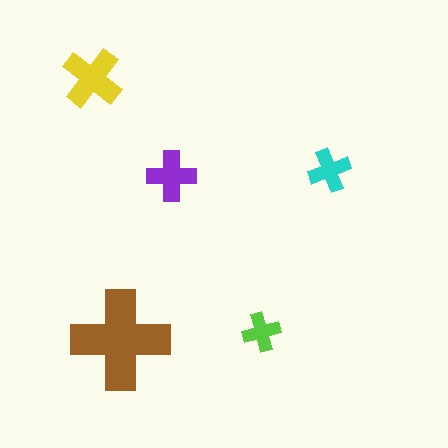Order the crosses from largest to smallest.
the brown one, the yellow one, the purple one, the cyan one, the lime one.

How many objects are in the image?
There are 5 objects in the image.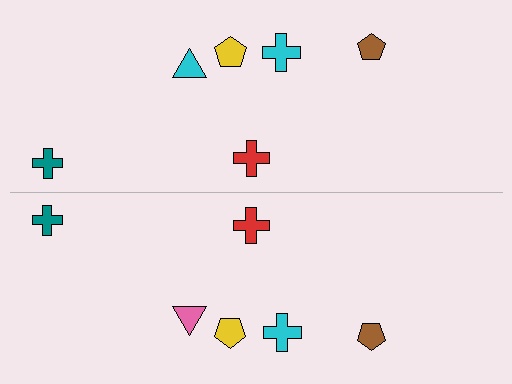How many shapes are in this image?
There are 12 shapes in this image.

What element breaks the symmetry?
The pink triangle on the bottom side breaks the symmetry — its mirror counterpart is cyan.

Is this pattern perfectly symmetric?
No, the pattern is not perfectly symmetric. The pink triangle on the bottom side breaks the symmetry — its mirror counterpart is cyan.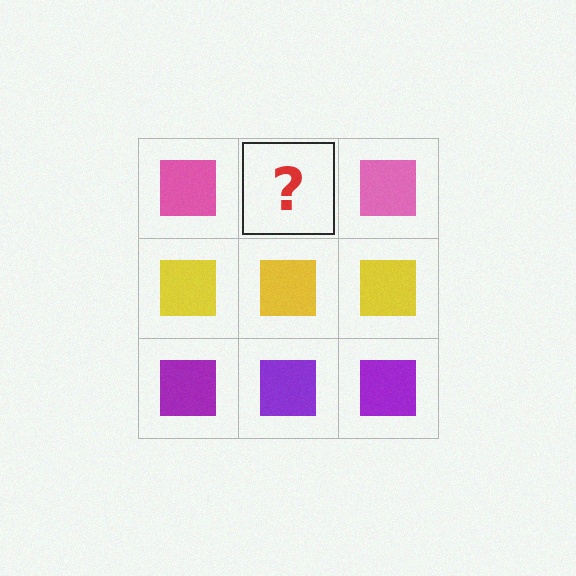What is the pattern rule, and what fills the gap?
The rule is that each row has a consistent color. The gap should be filled with a pink square.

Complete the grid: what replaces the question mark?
The question mark should be replaced with a pink square.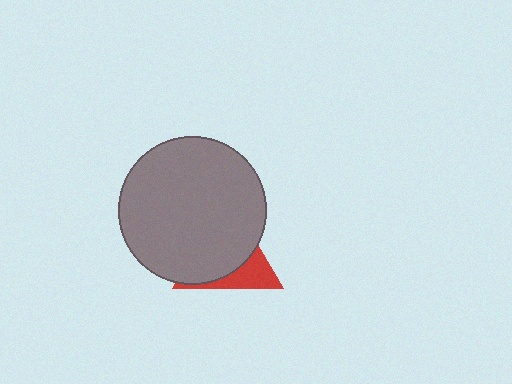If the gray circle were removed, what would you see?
You would see the complete red triangle.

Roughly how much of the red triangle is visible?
A small part of it is visible (roughly 32%).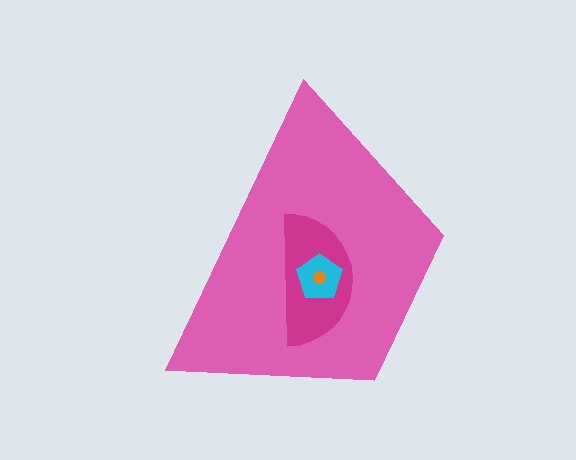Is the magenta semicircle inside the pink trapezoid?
Yes.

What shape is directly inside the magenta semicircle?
The cyan pentagon.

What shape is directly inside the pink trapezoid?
The magenta semicircle.